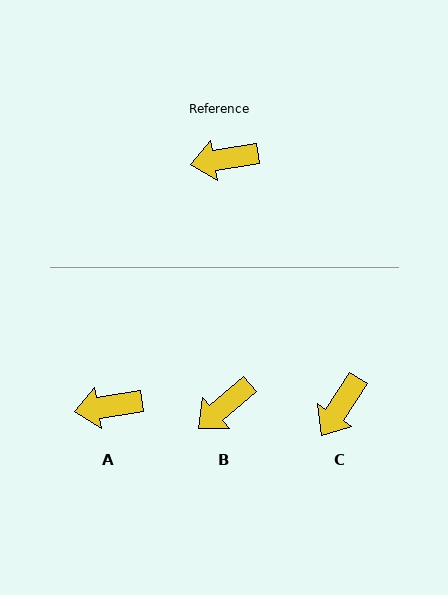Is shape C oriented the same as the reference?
No, it is off by about 48 degrees.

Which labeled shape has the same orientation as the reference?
A.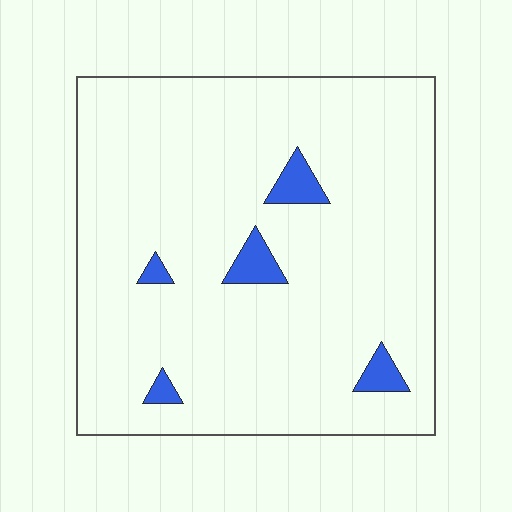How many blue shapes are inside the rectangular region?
5.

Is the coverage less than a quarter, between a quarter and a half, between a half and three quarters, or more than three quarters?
Less than a quarter.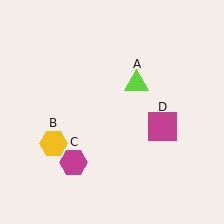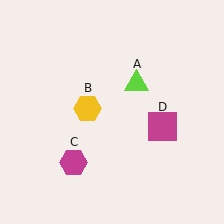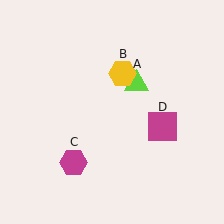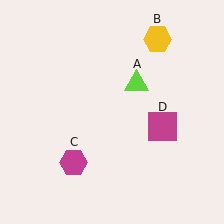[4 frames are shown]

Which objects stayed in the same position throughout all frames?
Lime triangle (object A) and magenta hexagon (object C) and magenta square (object D) remained stationary.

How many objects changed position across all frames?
1 object changed position: yellow hexagon (object B).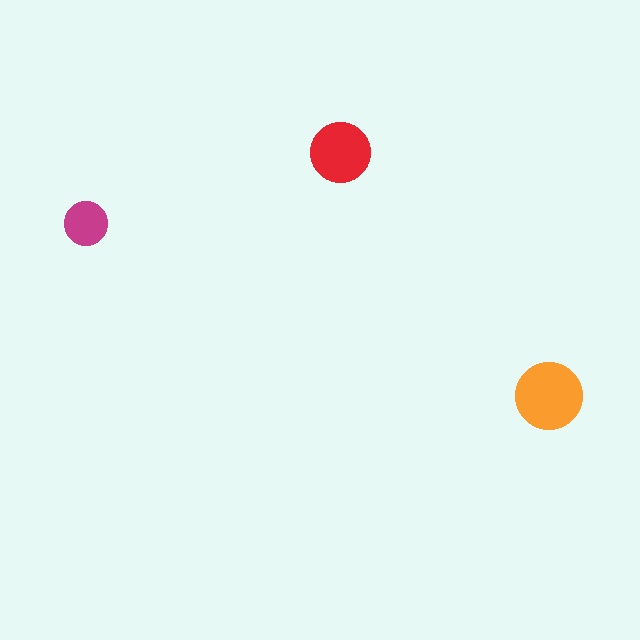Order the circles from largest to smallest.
the orange one, the red one, the magenta one.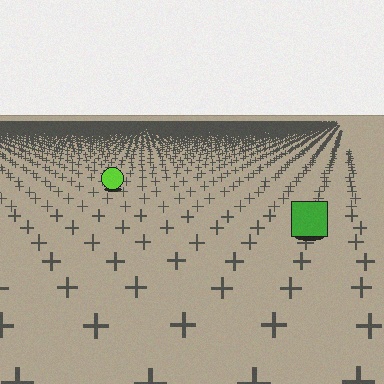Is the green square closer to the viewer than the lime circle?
Yes. The green square is closer — you can tell from the texture gradient: the ground texture is coarser near it.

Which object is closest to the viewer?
The green square is closest. The texture marks near it are larger and more spread out.